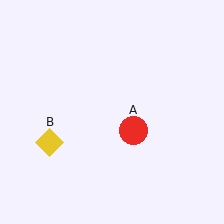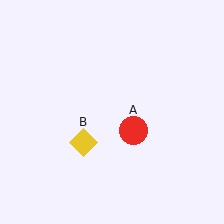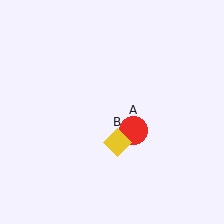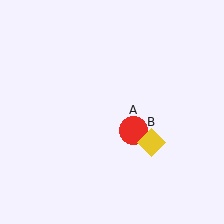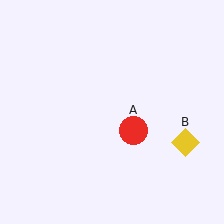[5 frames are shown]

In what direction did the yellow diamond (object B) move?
The yellow diamond (object B) moved right.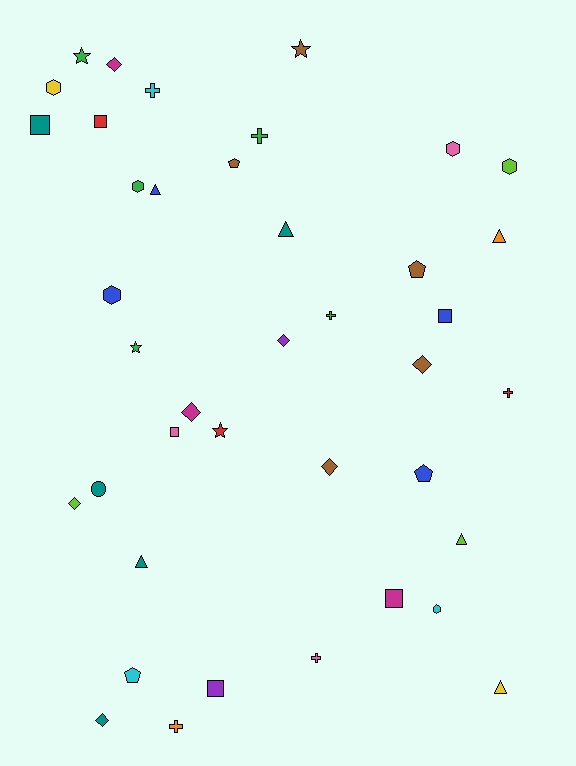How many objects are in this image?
There are 40 objects.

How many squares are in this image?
There are 6 squares.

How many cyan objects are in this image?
There are 3 cyan objects.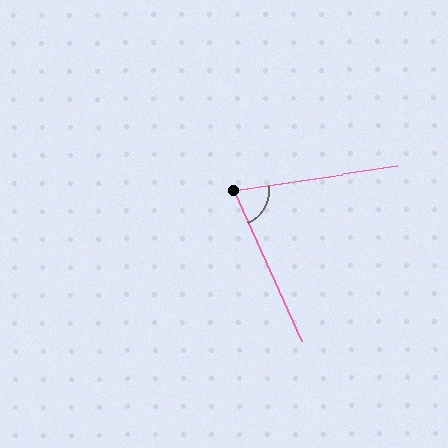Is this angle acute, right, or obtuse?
It is acute.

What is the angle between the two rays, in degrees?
Approximately 74 degrees.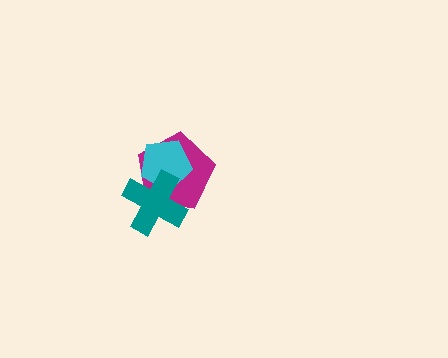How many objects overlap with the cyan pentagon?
2 objects overlap with the cyan pentagon.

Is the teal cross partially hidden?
No, no other shape covers it.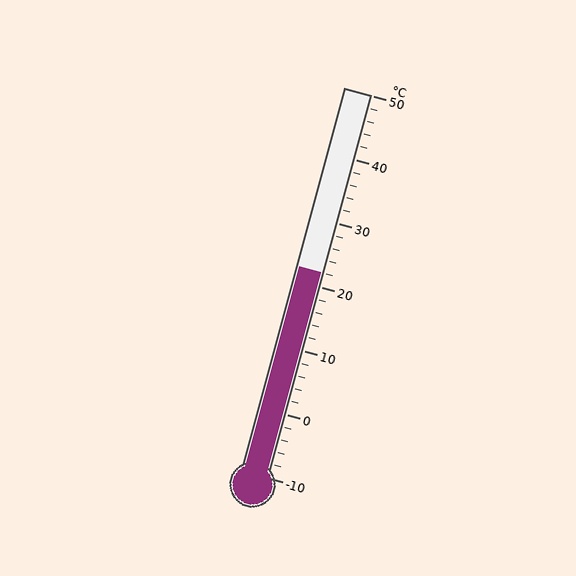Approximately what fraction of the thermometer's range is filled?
The thermometer is filled to approximately 55% of its range.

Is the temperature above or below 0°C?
The temperature is above 0°C.